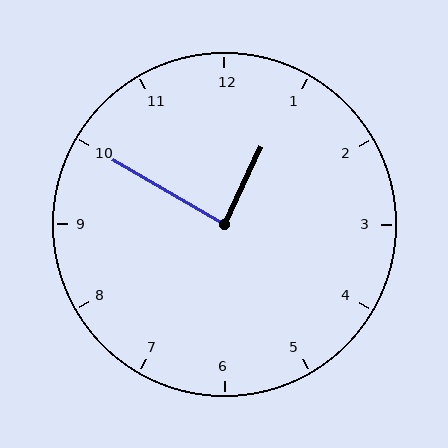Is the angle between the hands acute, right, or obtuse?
It is right.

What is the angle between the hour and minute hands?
Approximately 85 degrees.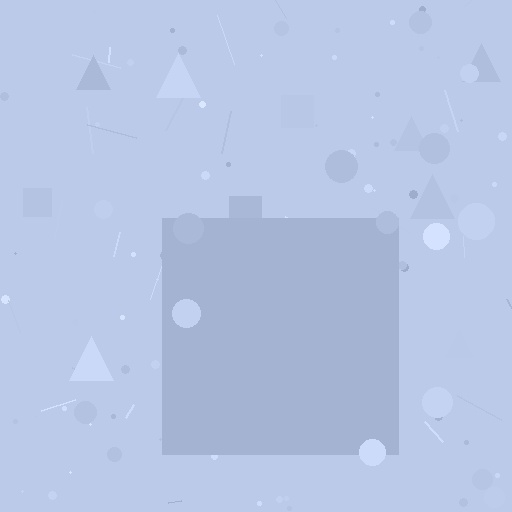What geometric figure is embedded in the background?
A square is embedded in the background.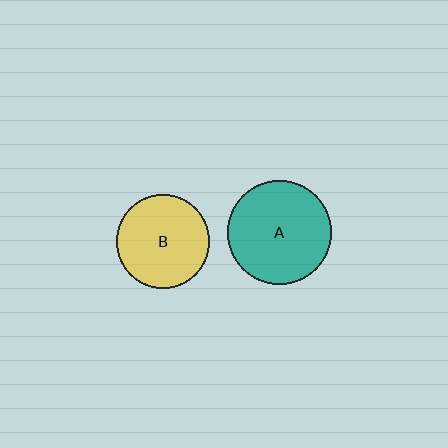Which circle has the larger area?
Circle A (teal).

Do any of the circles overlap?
No, none of the circles overlap.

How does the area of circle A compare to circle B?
Approximately 1.2 times.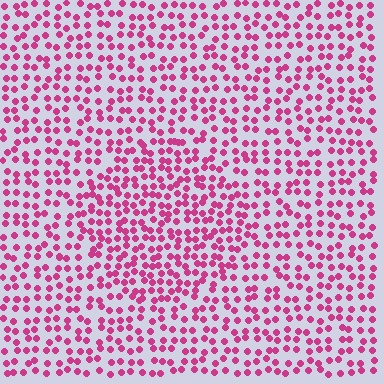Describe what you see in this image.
The image contains small magenta elements arranged at two different densities. A circle-shaped region is visible where the elements are more densely packed than the surrounding area.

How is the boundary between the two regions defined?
The boundary is defined by a change in element density (approximately 1.5x ratio). All elements are the same color, size, and shape.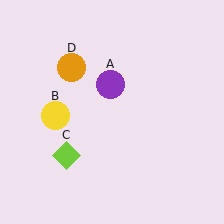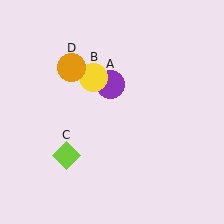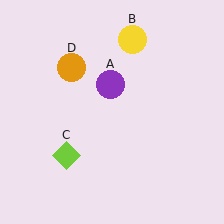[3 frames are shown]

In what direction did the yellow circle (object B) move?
The yellow circle (object B) moved up and to the right.